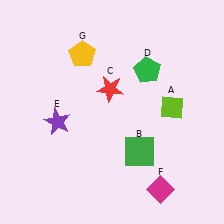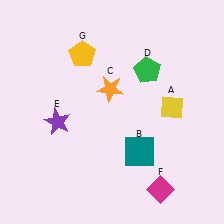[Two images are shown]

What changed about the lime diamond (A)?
In Image 1, A is lime. In Image 2, it changed to yellow.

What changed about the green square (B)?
In Image 1, B is green. In Image 2, it changed to teal.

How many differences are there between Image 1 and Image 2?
There are 3 differences between the two images.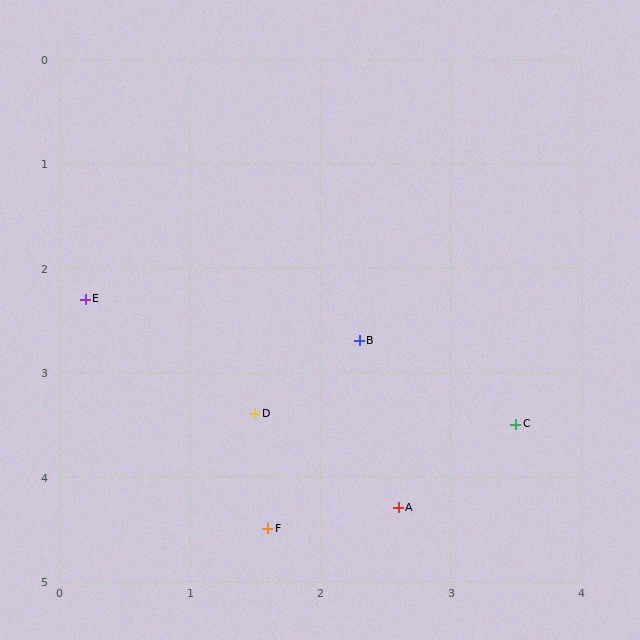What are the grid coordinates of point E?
Point E is at approximately (0.2, 2.3).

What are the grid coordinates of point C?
Point C is at approximately (3.5, 3.5).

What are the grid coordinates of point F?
Point F is at approximately (1.6, 4.5).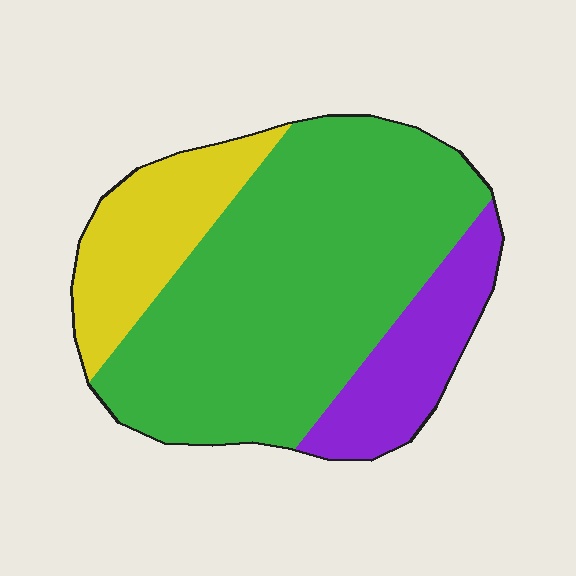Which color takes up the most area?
Green, at roughly 65%.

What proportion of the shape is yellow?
Yellow covers 19% of the shape.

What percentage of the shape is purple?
Purple covers roughly 15% of the shape.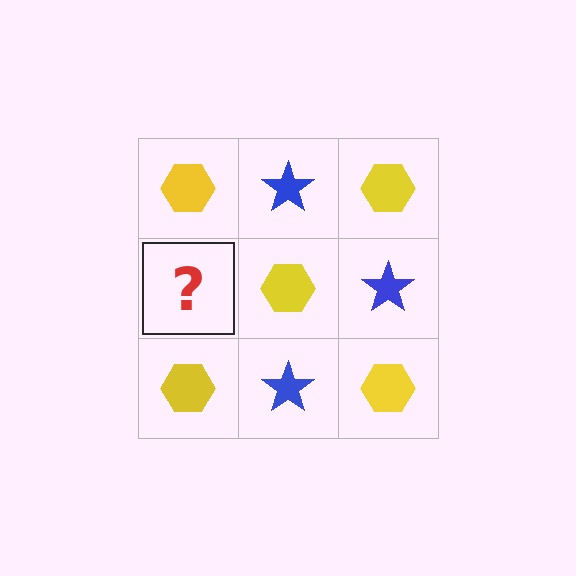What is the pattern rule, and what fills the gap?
The rule is that it alternates yellow hexagon and blue star in a checkerboard pattern. The gap should be filled with a blue star.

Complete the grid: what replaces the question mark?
The question mark should be replaced with a blue star.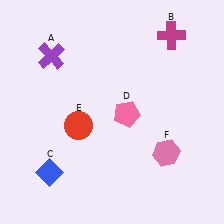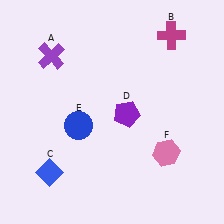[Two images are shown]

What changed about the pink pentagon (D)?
In Image 1, D is pink. In Image 2, it changed to purple.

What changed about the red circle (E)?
In Image 1, E is red. In Image 2, it changed to blue.